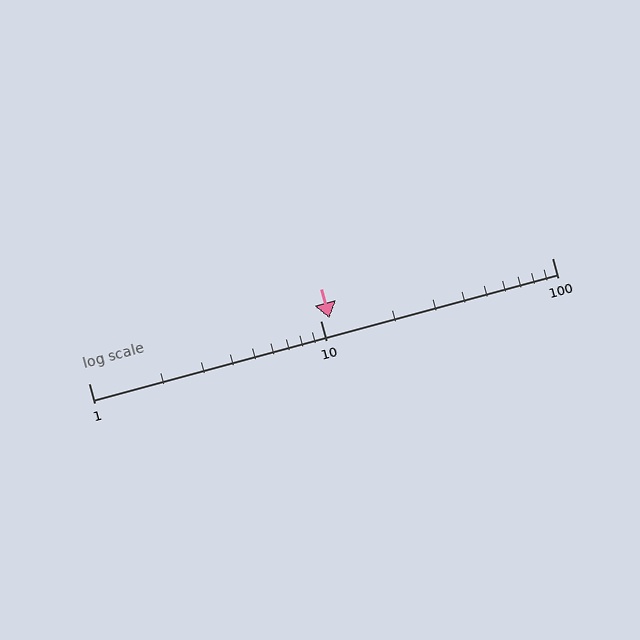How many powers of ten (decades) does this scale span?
The scale spans 2 decades, from 1 to 100.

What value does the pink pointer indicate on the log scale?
The pointer indicates approximately 11.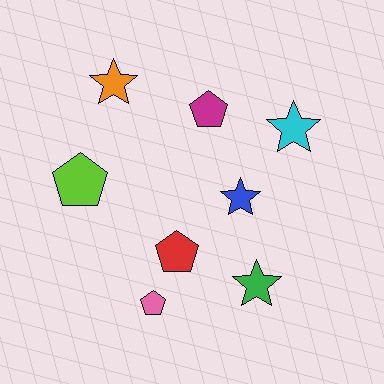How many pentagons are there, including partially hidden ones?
There are 4 pentagons.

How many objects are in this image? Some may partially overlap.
There are 8 objects.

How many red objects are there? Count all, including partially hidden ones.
There is 1 red object.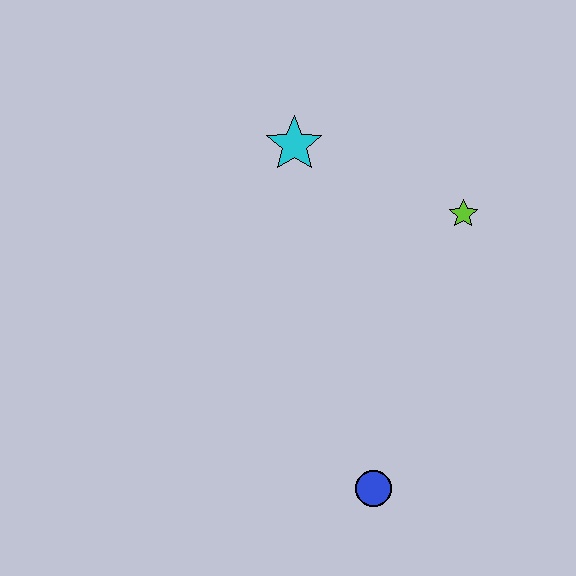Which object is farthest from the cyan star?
The blue circle is farthest from the cyan star.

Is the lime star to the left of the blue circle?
No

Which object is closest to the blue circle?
The lime star is closest to the blue circle.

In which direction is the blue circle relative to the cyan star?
The blue circle is below the cyan star.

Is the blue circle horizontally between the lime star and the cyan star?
Yes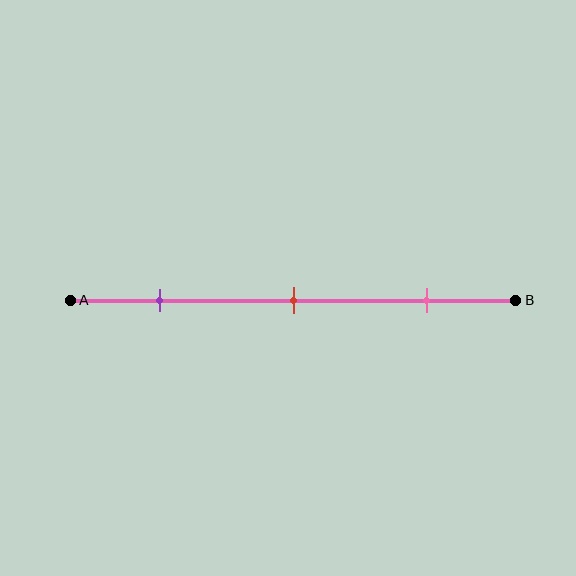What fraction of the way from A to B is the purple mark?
The purple mark is approximately 20% (0.2) of the way from A to B.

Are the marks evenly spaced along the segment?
Yes, the marks are approximately evenly spaced.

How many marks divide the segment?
There are 3 marks dividing the segment.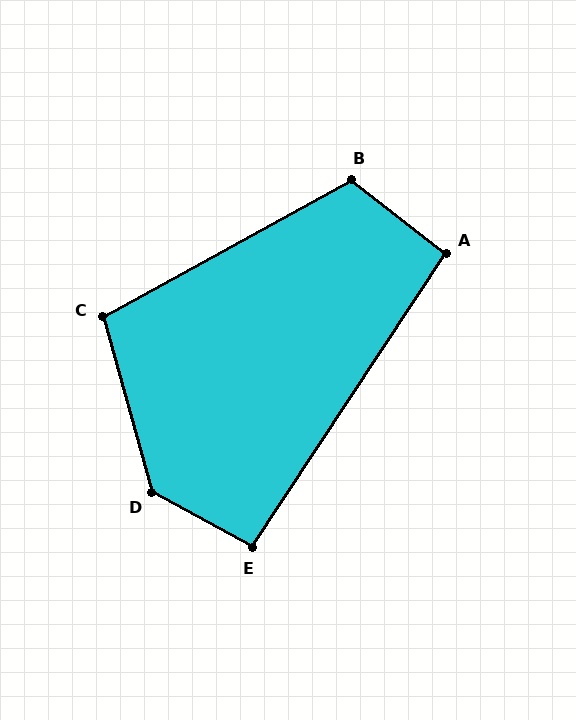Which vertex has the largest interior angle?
D, at approximately 134 degrees.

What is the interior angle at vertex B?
Approximately 114 degrees (obtuse).